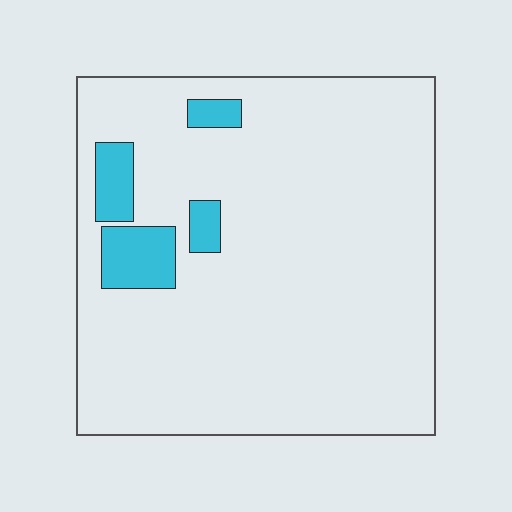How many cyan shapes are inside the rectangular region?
4.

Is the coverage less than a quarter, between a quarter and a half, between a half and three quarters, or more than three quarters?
Less than a quarter.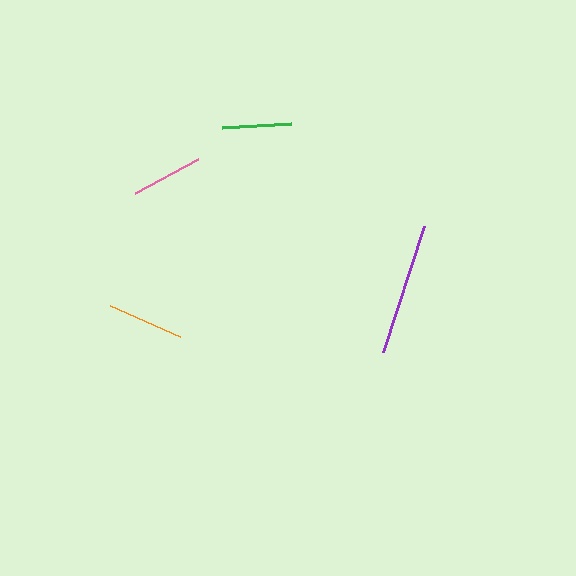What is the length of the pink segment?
The pink segment is approximately 72 pixels long.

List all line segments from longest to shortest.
From longest to shortest: purple, orange, pink, green.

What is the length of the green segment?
The green segment is approximately 68 pixels long.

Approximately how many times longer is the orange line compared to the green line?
The orange line is approximately 1.1 times the length of the green line.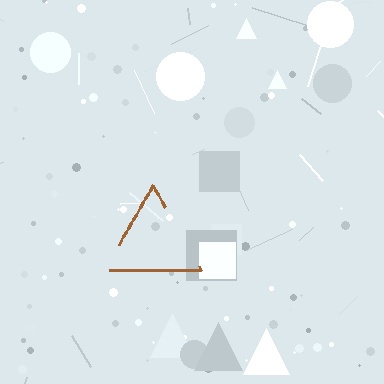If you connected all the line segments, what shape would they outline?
They would outline a triangle.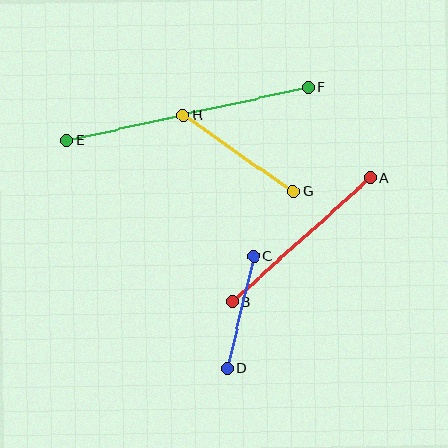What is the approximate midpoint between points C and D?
The midpoint is at approximately (241, 312) pixels.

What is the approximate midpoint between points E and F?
The midpoint is at approximately (187, 114) pixels.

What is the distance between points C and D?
The distance is approximately 115 pixels.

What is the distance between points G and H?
The distance is approximately 134 pixels.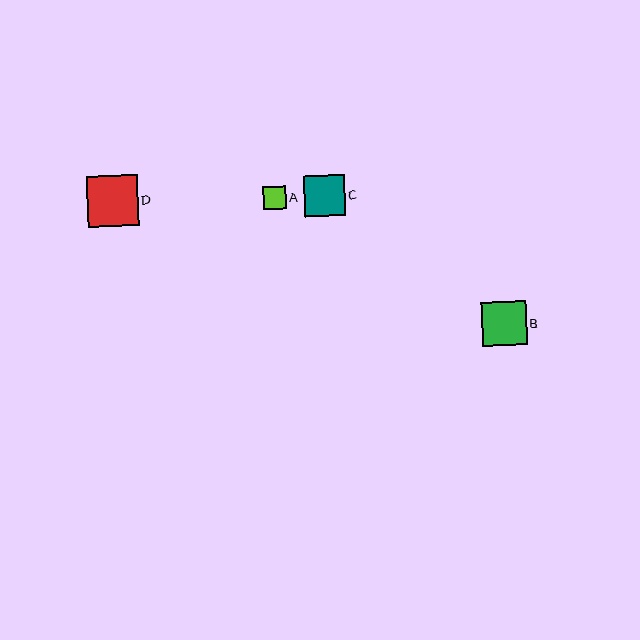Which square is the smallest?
Square A is the smallest with a size of approximately 23 pixels.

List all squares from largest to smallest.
From largest to smallest: D, B, C, A.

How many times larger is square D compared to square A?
Square D is approximately 2.2 times the size of square A.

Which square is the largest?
Square D is the largest with a size of approximately 51 pixels.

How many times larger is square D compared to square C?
Square D is approximately 1.2 times the size of square C.